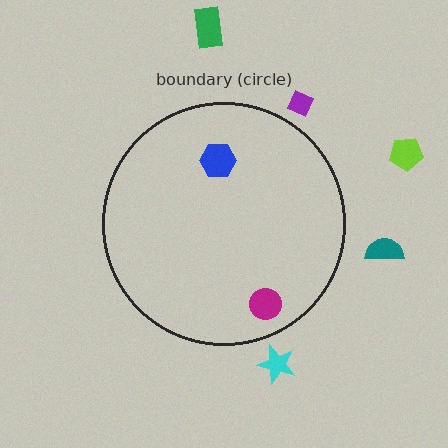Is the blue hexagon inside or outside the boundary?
Inside.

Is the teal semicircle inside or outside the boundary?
Outside.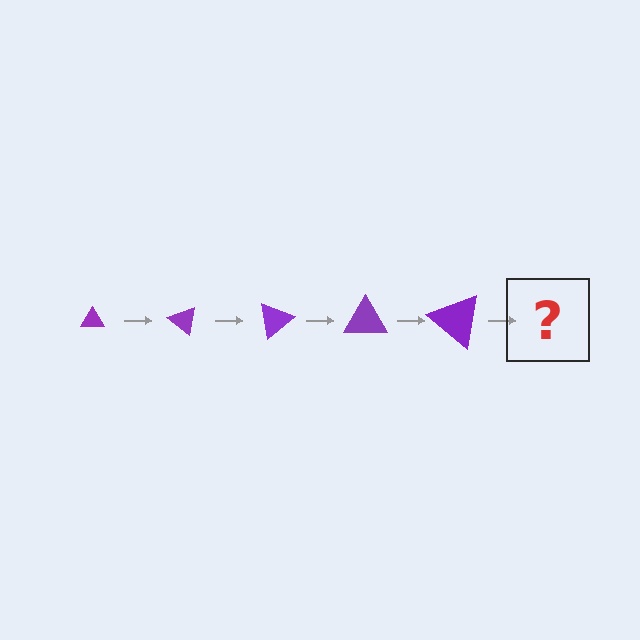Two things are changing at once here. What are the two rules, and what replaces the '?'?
The two rules are that the triangle grows larger each step and it rotates 40 degrees each step. The '?' should be a triangle, larger than the previous one and rotated 200 degrees from the start.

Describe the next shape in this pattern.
It should be a triangle, larger than the previous one and rotated 200 degrees from the start.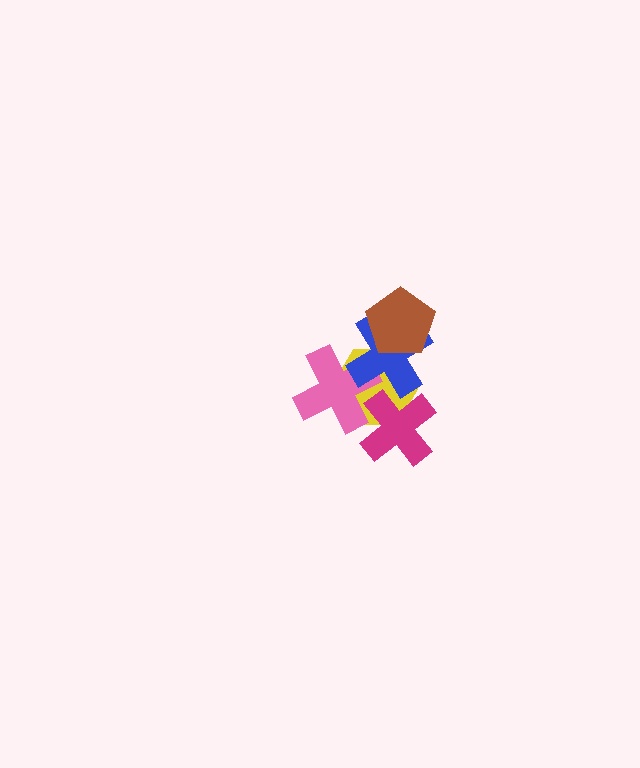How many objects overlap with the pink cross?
3 objects overlap with the pink cross.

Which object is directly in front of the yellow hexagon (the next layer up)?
The pink cross is directly in front of the yellow hexagon.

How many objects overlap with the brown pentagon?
2 objects overlap with the brown pentagon.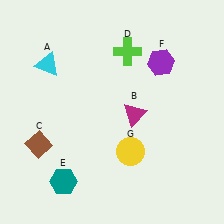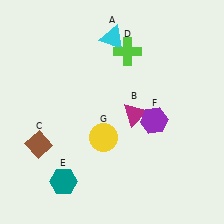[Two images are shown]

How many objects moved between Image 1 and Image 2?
3 objects moved between the two images.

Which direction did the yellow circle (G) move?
The yellow circle (G) moved left.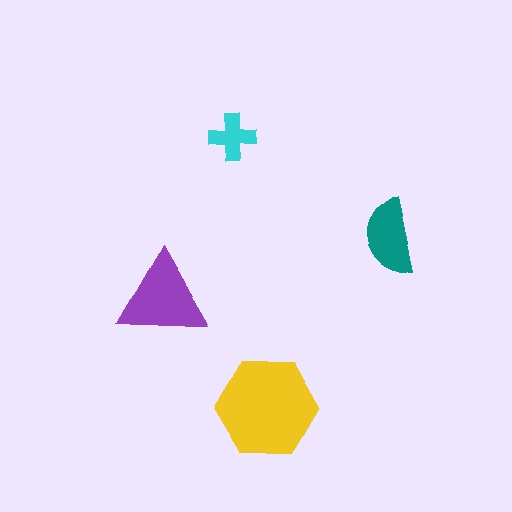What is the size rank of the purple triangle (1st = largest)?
2nd.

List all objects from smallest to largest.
The cyan cross, the teal semicircle, the purple triangle, the yellow hexagon.